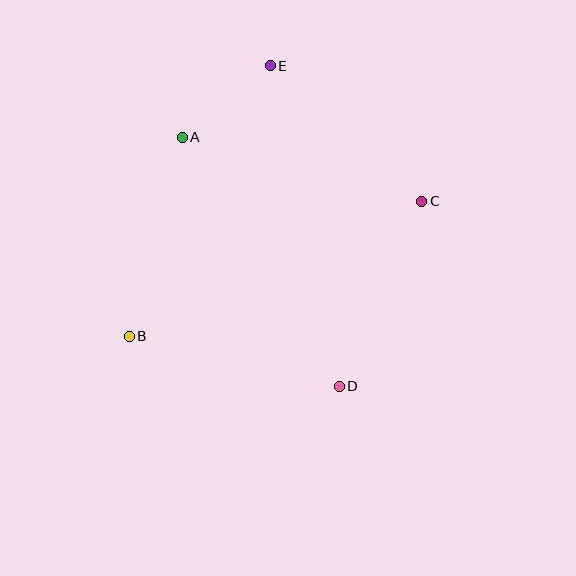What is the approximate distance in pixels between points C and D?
The distance between C and D is approximately 202 pixels.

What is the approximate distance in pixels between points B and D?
The distance between B and D is approximately 216 pixels.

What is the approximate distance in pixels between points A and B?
The distance between A and B is approximately 206 pixels.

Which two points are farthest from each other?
Points D and E are farthest from each other.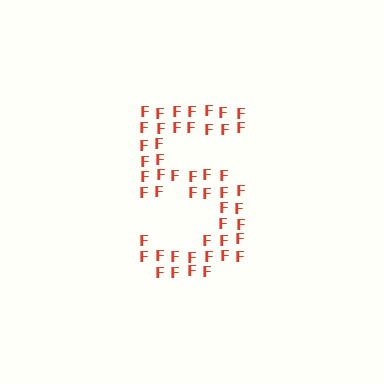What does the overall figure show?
The overall figure shows the digit 5.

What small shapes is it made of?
It is made of small letter F's.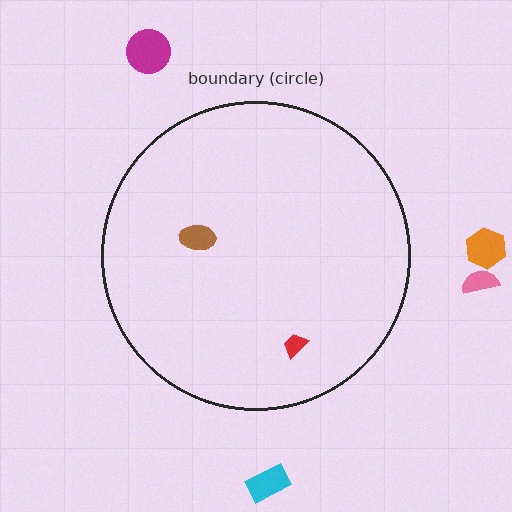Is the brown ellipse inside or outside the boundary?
Inside.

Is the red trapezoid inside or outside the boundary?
Inside.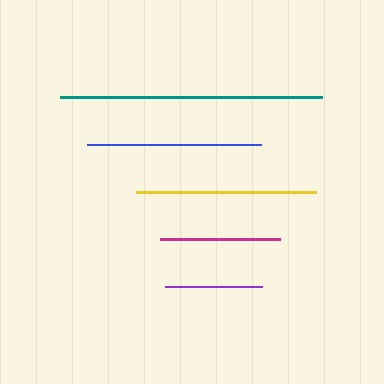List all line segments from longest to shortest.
From longest to shortest: teal, yellow, blue, magenta, purple.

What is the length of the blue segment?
The blue segment is approximately 174 pixels long.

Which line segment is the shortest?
The purple line is the shortest at approximately 97 pixels.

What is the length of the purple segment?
The purple segment is approximately 97 pixels long.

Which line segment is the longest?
The teal line is the longest at approximately 262 pixels.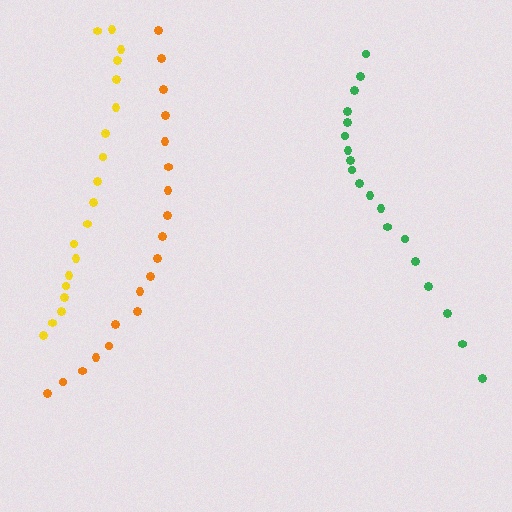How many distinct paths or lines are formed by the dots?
There are 3 distinct paths.